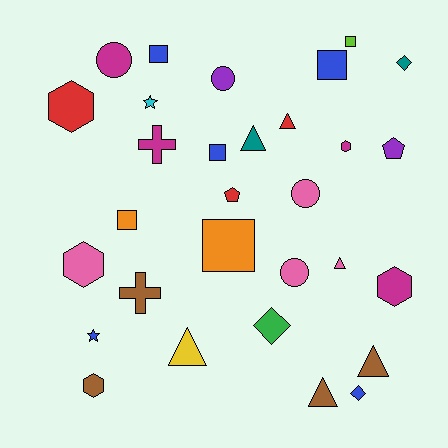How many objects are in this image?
There are 30 objects.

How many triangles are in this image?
There are 6 triangles.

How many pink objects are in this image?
There are 4 pink objects.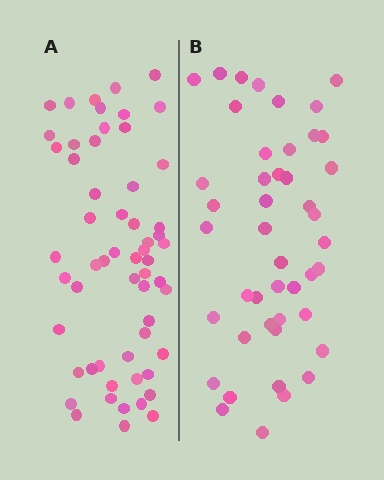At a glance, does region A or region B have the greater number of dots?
Region A (the left region) has more dots.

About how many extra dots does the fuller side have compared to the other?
Region A has approximately 15 more dots than region B.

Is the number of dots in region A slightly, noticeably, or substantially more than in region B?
Region A has noticeably more, but not dramatically so. The ratio is roughly 1.3 to 1.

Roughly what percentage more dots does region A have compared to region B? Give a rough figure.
About 30% more.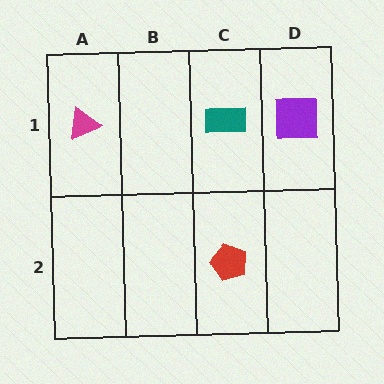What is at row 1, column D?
A purple square.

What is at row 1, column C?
A teal rectangle.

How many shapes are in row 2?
1 shape.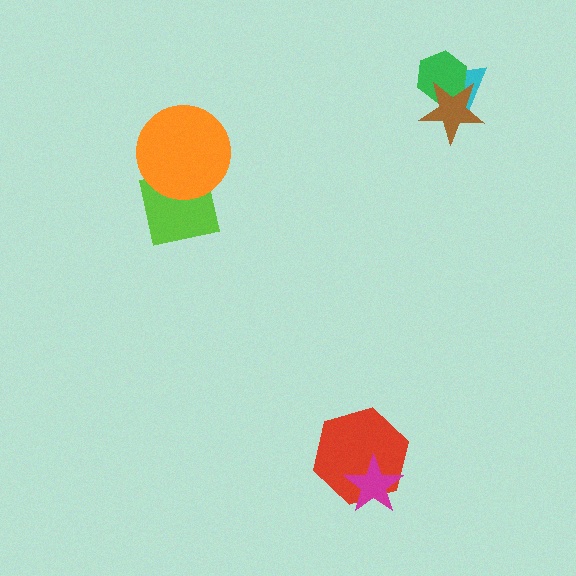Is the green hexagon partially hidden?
Yes, it is partially covered by another shape.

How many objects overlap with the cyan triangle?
2 objects overlap with the cyan triangle.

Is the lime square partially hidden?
Yes, it is partially covered by another shape.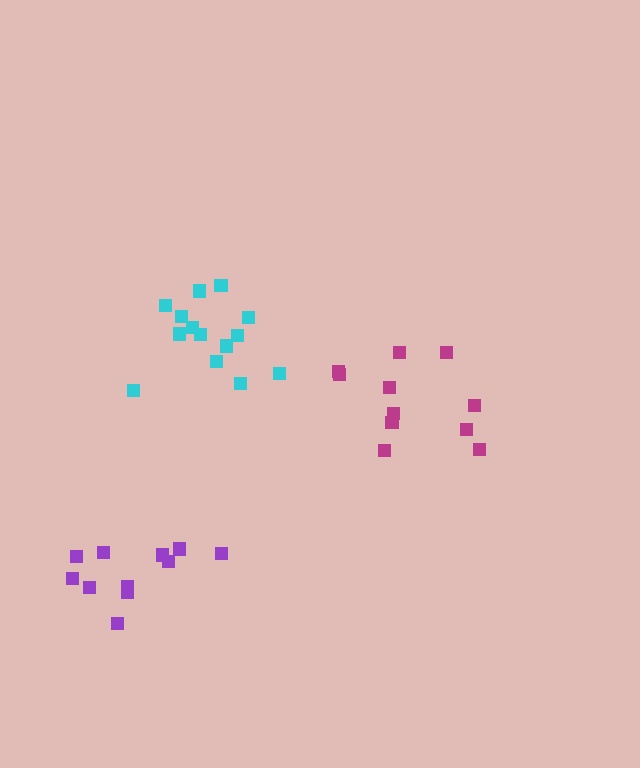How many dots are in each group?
Group 1: 11 dots, Group 2: 11 dots, Group 3: 14 dots (36 total).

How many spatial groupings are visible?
There are 3 spatial groupings.